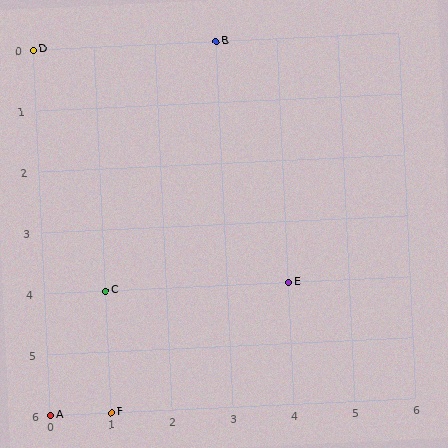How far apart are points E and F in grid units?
Points E and F are 3 columns and 2 rows apart (about 3.6 grid units diagonally).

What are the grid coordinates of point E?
Point E is at grid coordinates (4, 4).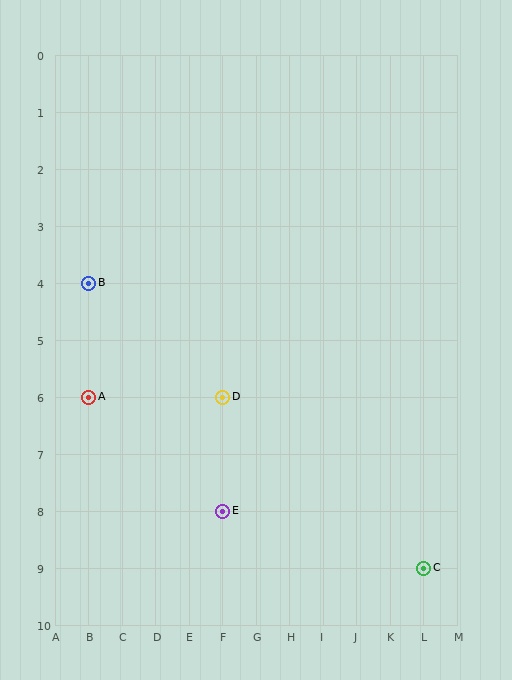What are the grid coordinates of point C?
Point C is at grid coordinates (L, 9).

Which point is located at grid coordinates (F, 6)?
Point D is at (F, 6).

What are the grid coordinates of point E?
Point E is at grid coordinates (F, 8).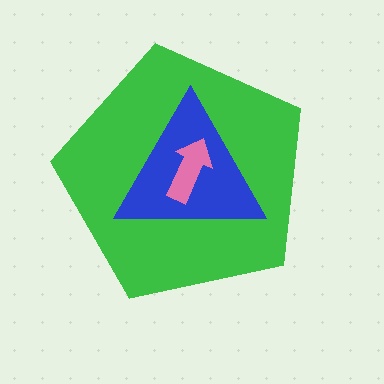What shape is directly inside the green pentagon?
The blue triangle.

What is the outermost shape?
The green pentagon.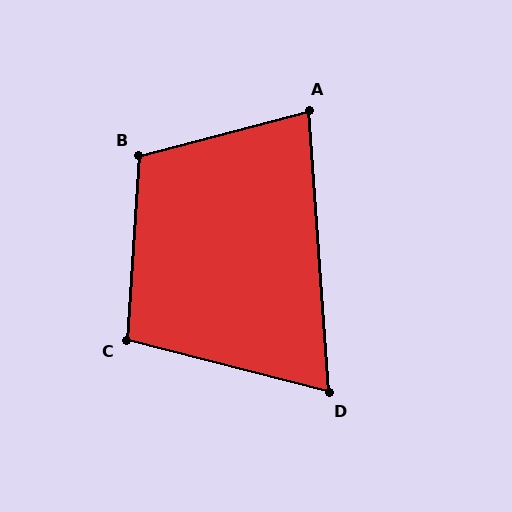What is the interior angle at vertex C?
Approximately 100 degrees (obtuse).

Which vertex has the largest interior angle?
B, at approximately 108 degrees.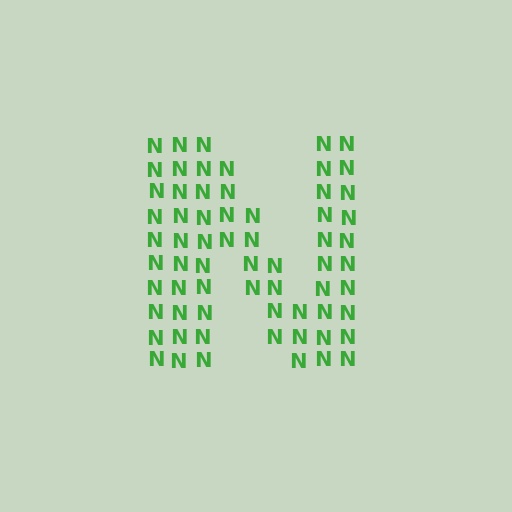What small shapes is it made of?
It is made of small letter N's.